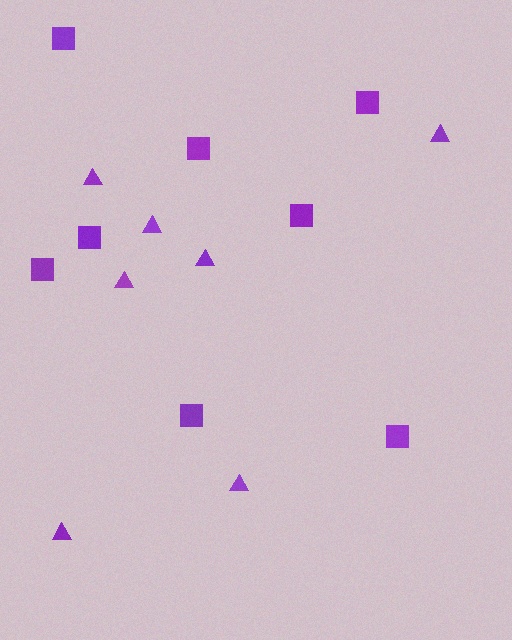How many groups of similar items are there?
There are 2 groups: one group of squares (8) and one group of triangles (7).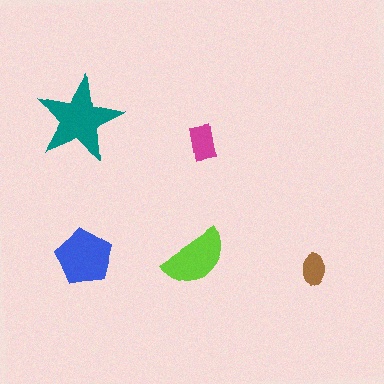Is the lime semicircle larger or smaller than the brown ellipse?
Larger.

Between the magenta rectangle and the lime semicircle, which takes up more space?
The lime semicircle.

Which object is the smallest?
The brown ellipse.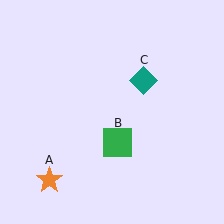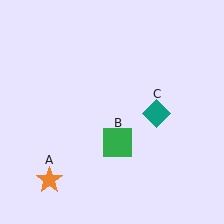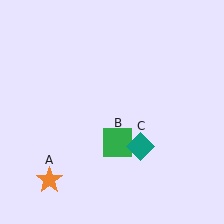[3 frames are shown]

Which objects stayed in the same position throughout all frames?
Orange star (object A) and green square (object B) remained stationary.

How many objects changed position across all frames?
1 object changed position: teal diamond (object C).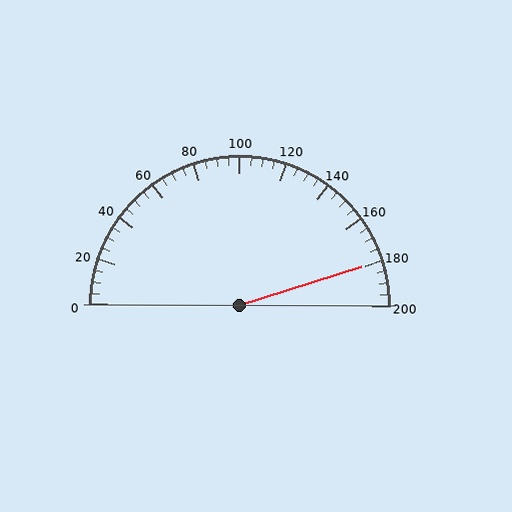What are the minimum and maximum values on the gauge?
The gauge ranges from 0 to 200.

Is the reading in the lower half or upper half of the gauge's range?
The reading is in the upper half of the range (0 to 200).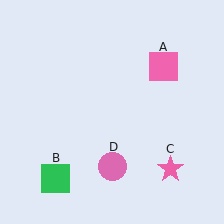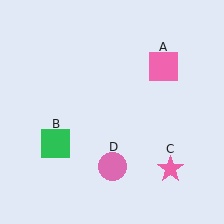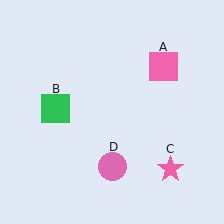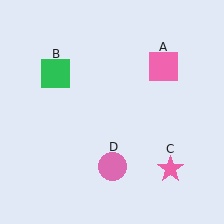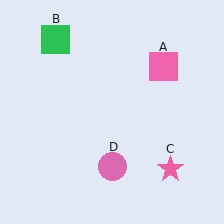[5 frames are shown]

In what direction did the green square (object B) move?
The green square (object B) moved up.